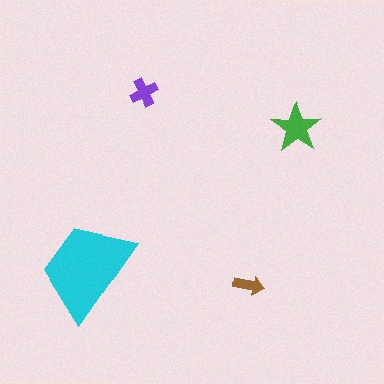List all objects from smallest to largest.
The brown arrow, the purple cross, the green star, the cyan trapezoid.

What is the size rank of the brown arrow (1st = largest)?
4th.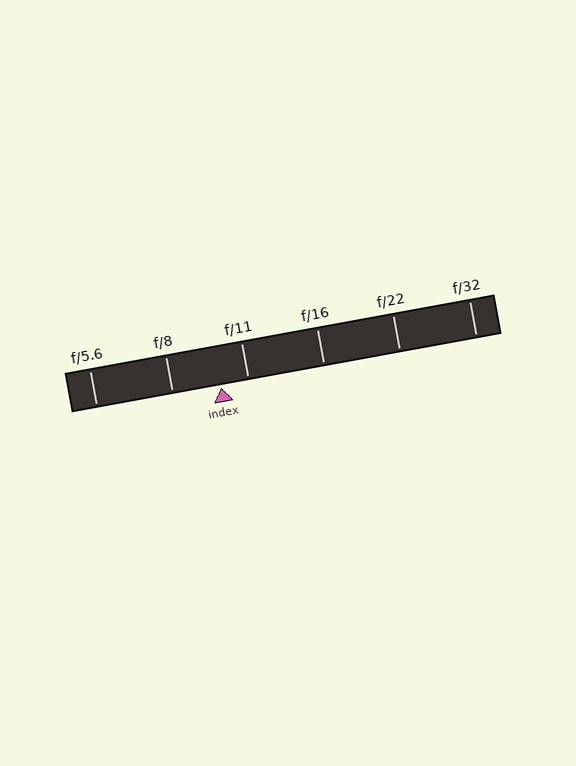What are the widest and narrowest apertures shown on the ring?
The widest aperture shown is f/5.6 and the narrowest is f/32.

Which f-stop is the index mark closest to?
The index mark is closest to f/11.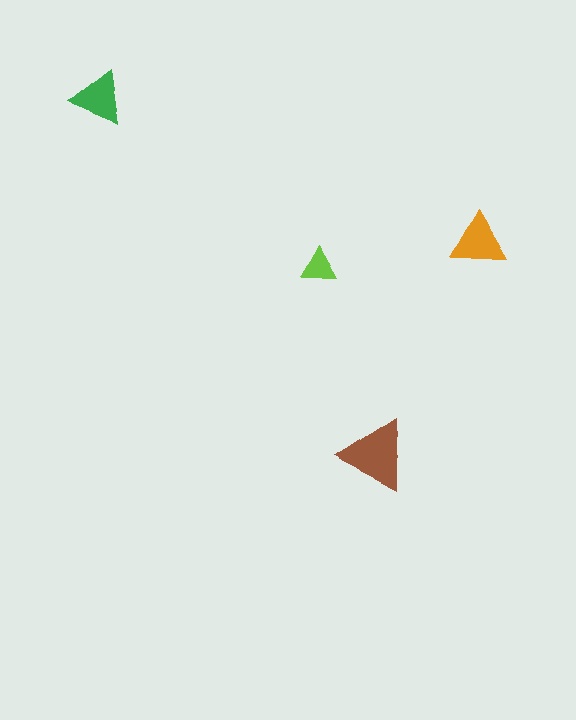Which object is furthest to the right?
The orange triangle is rightmost.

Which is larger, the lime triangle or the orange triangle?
The orange one.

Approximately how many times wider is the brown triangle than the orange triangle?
About 1.5 times wider.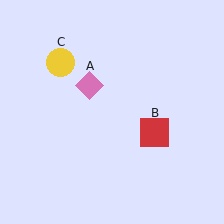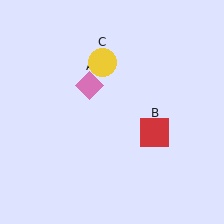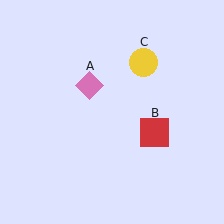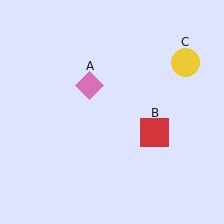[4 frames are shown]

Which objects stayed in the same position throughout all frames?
Pink diamond (object A) and red square (object B) remained stationary.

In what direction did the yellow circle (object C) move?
The yellow circle (object C) moved right.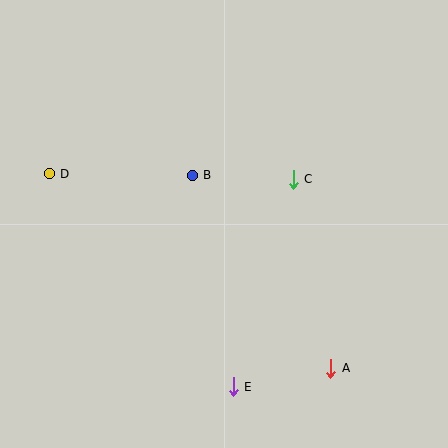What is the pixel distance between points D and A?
The distance between D and A is 342 pixels.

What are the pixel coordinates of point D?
Point D is at (49, 174).